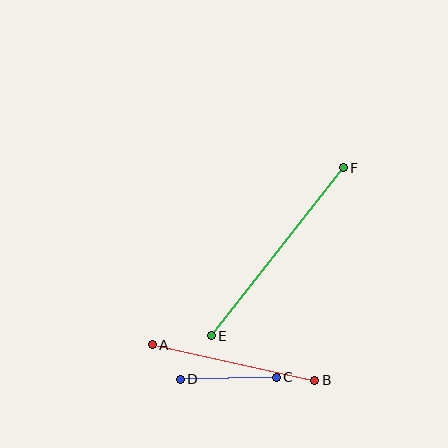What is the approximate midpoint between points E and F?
The midpoint is at approximately (277, 252) pixels.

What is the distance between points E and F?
The distance is approximately 214 pixels.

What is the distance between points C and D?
The distance is approximately 96 pixels.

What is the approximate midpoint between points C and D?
The midpoint is at approximately (228, 378) pixels.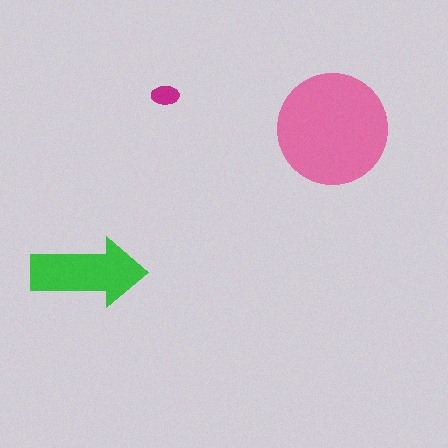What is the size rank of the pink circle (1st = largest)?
1st.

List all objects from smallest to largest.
The magenta ellipse, the green arrow, the pink circle.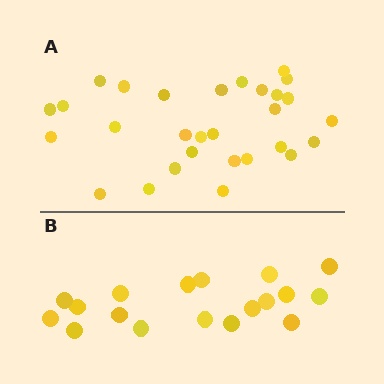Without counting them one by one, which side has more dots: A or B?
Region A (the top region) has more dots.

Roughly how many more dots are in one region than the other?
Region A has roughly 12 or so more dots than region B.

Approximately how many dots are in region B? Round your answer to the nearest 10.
About 20 dots. (The exact count is 18, which rounds to 20.)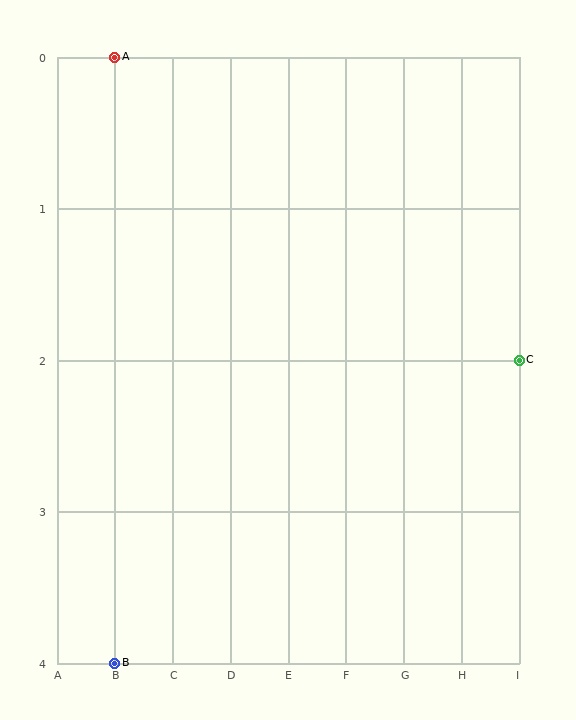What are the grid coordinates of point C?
Point C is at grid coordinates (I, 2).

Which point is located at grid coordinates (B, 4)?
Point B is at (B, 4).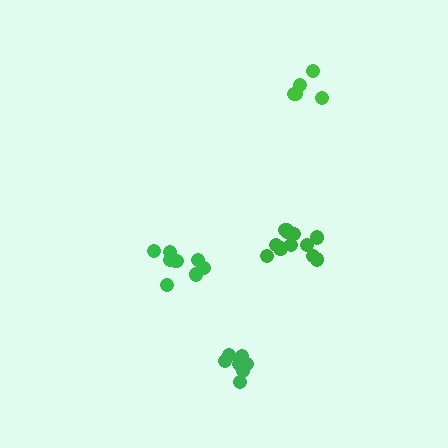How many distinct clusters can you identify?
There are 4 distinct clusters.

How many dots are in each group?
Group 1: 6 dots, Group 2: 12 dots, Group 3: 8 dots, Group 4: 9 dots (35 total).